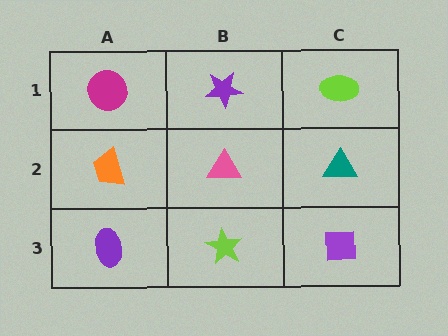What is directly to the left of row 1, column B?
A magenta circle.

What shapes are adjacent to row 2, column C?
A lime ellipse (row 1, column C), a purple square (row 3, column C), a pink triangle (row 2, column B).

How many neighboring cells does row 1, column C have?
2.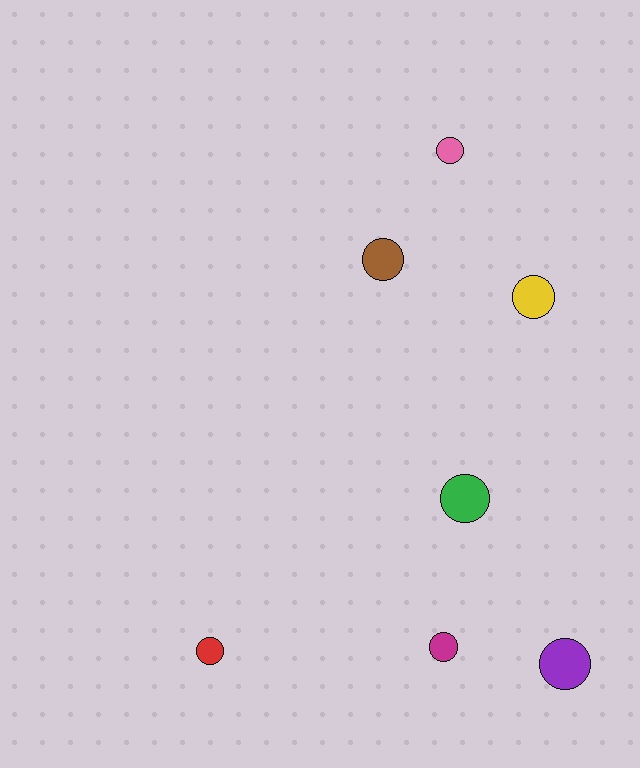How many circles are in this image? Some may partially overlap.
There are 7 circles.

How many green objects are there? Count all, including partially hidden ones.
There is 1 green object.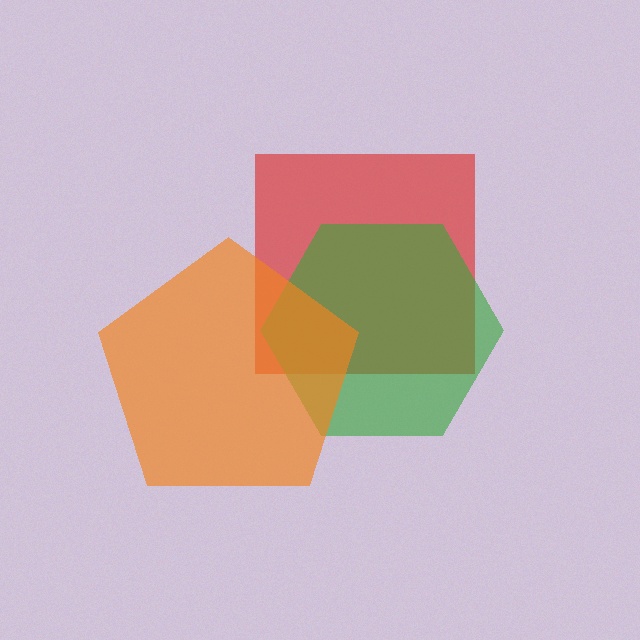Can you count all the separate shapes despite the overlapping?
Yes, there are 3 separate shapes.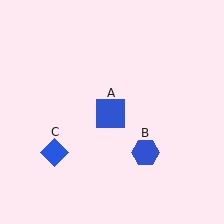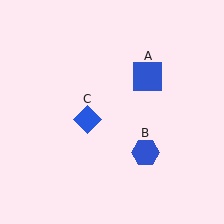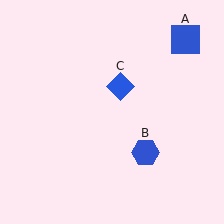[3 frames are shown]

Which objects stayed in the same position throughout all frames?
Blue hexagon (object B) remained stationary.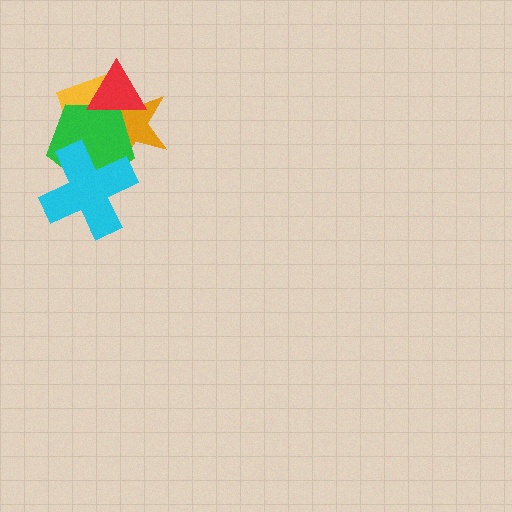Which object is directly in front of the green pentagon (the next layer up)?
The cyan cross is directly in front of the green pentagon.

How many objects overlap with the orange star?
4 objects overlap with the orange star.